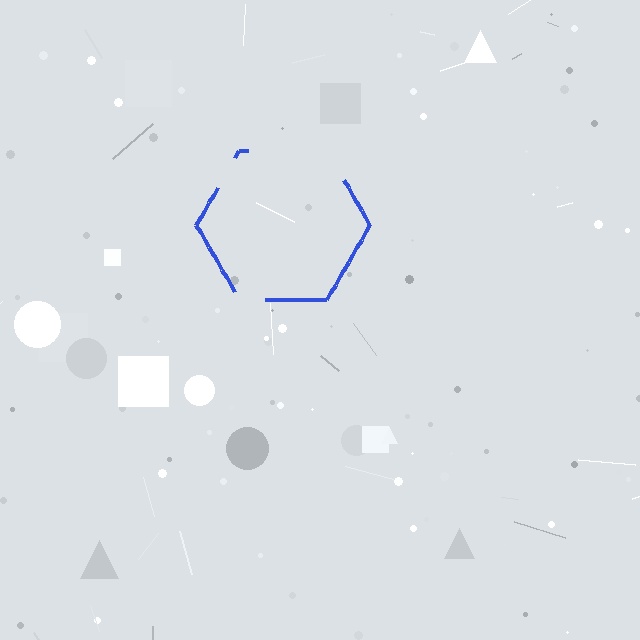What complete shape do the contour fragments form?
The contour fragments form a hexagon.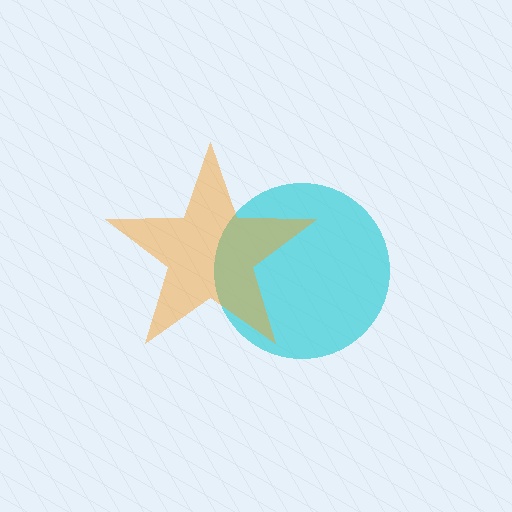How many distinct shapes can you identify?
There are 2 distinct shapes: a cyan circle, an orange star.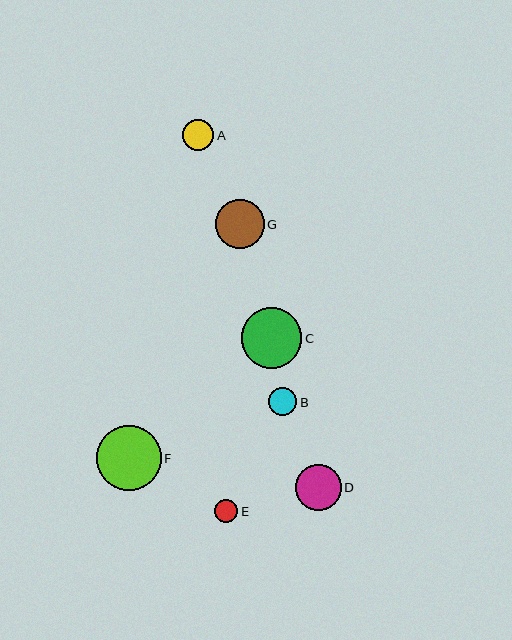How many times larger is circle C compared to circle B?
Circle C is approximately 2.2 times the size of circle B.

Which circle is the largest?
Circle F is the largest with a size of approximately 65 pixels.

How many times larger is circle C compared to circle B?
Circle C is approximately 2.2 times the size of circle B.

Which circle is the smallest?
Circle E is the smallest with a size of approximately 23 pixels.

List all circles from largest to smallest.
From largest to smallest: F, C, G, D, A, B, E.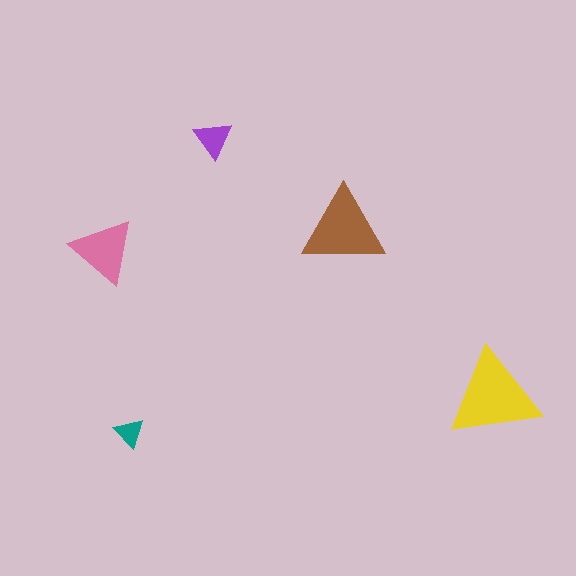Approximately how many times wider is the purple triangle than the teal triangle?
About 1.5 times wider.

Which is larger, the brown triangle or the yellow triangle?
The yellow one.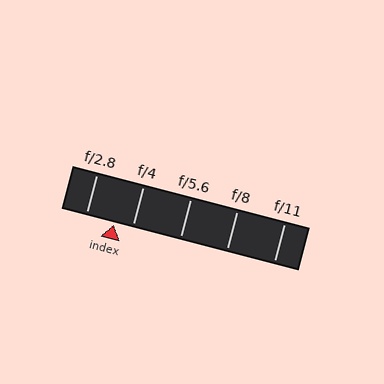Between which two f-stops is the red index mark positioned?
The index mark is between f/2.8 and f/4.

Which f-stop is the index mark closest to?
The index mark is closest to f/4.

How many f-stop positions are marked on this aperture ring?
There are 5 f-stop positions marked.